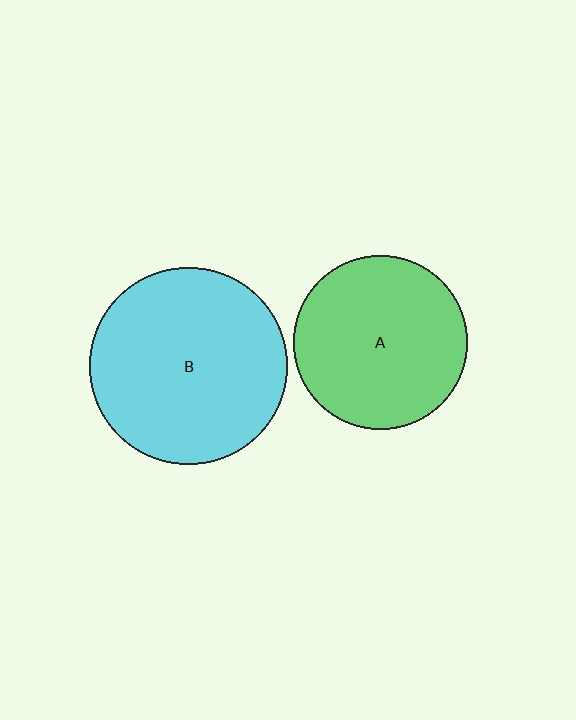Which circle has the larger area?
Circle B (cyan).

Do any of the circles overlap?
No, none of the circles overlap.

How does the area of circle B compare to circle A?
Approximately 1.3 times.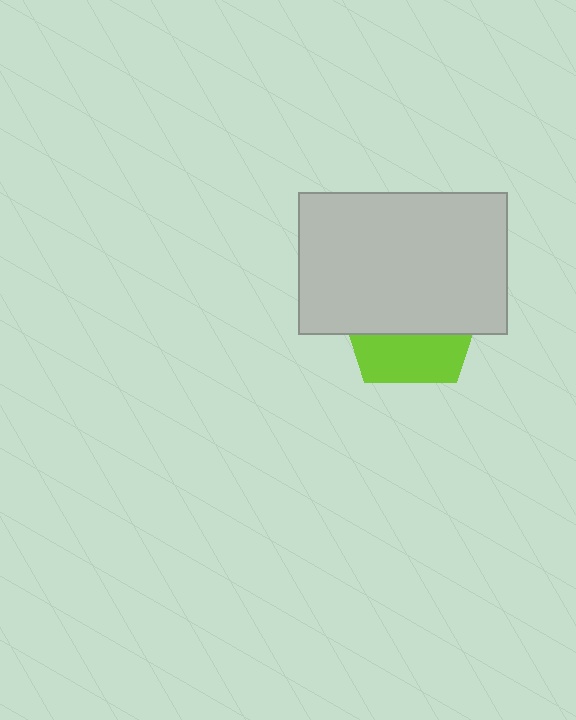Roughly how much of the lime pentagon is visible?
A small part of it is visible (roughly 35%).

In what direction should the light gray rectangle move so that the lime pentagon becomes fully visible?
The light gray rectangle should move up. That is the shortest direction to clear the overlap and leave the lime pentagon fully visible.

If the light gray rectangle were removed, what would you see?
You would see the complete lime pentagon.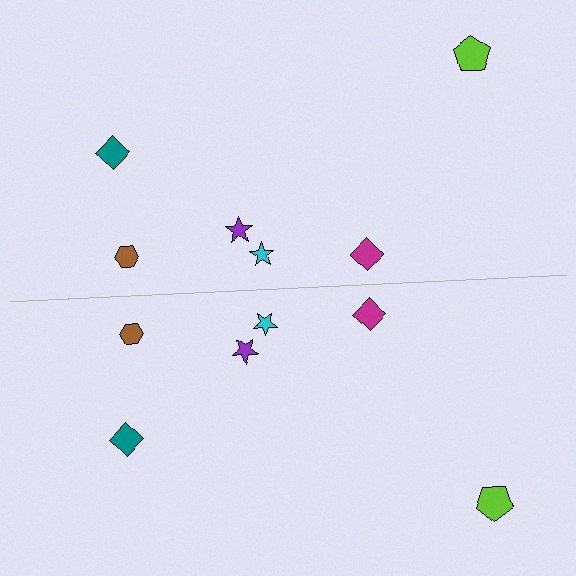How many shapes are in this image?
There are 12 shapes in this image.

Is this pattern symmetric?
Yes, this pattern has bilateral (reflection) symmetry.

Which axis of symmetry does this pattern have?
The pattern has a horizontal axis of symmetry running through the center of the image.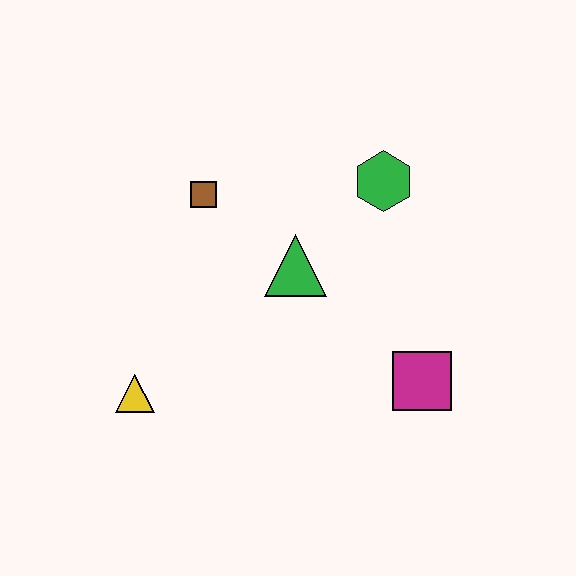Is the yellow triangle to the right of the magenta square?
No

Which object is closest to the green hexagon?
The green triangle is closest to the green hexagon.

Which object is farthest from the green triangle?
The yellow triangle is farthest from the green triangle.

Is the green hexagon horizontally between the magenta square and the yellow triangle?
Yes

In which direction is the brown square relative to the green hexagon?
The brown square is to the left of the green hexagon.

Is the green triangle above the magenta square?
Yes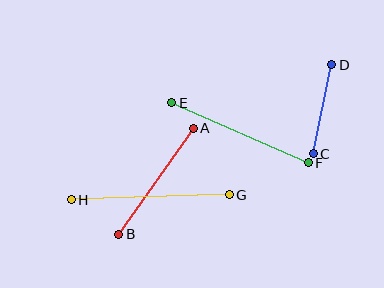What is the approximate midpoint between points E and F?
The midpoint is at approximately (240, 133) pixels.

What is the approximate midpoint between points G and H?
The midpoint is at approximately (150, 197) pixels.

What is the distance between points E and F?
The distance is approximately 149 pixels.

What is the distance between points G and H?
The distance is approximately 158 pixels.